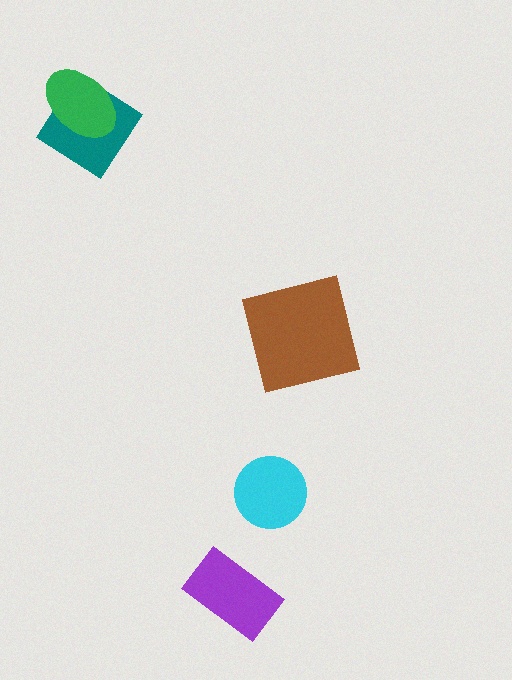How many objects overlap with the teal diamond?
1 object overlaps with the teal diamond.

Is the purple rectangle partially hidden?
No, no other shape covers it.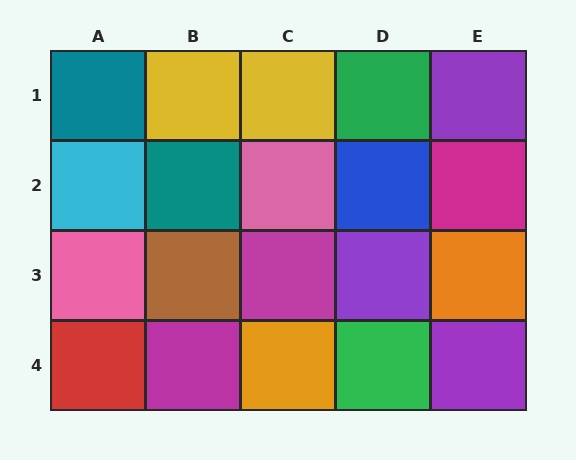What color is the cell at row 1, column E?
Purple.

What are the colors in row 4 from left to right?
Red, magenta, orange, green, purple.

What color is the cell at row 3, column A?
Pink.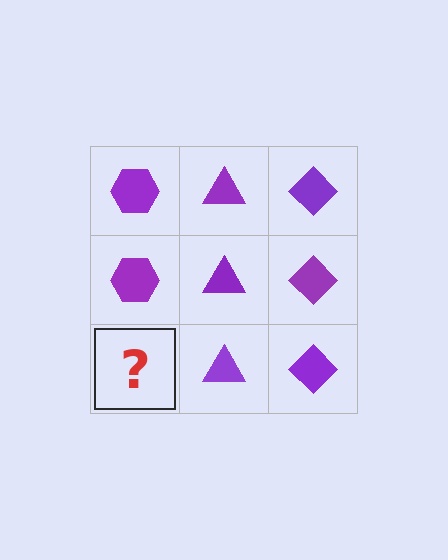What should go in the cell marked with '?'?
The missing cell should contain a purple hexagon.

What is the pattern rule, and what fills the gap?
The rule is that each column has a consistent shape. The gap should be filled with a purple hexagon.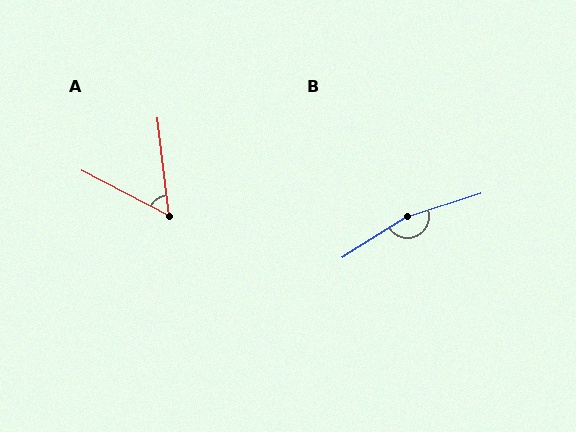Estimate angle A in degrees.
Approximately 56 degrees.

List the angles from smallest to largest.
A (56°), B (165°).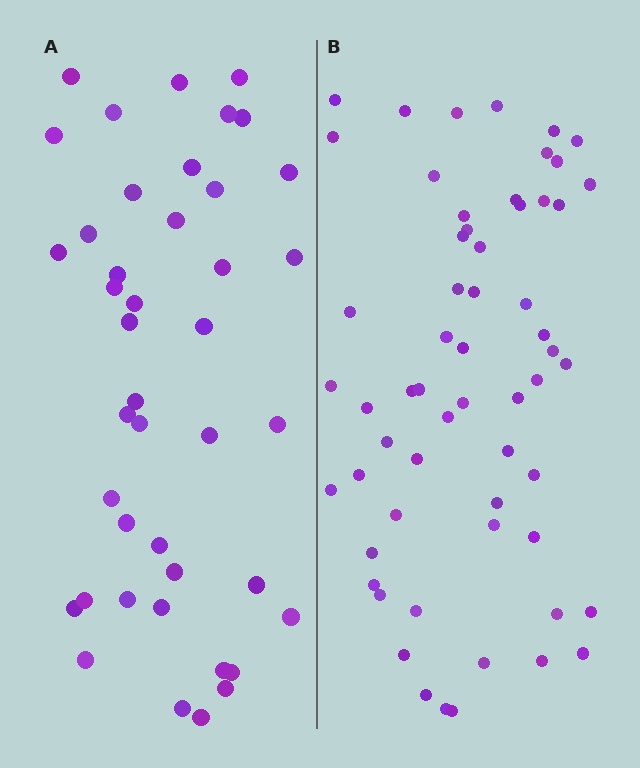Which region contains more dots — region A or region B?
Region B (the right region) has more dots.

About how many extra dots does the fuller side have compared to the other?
Region B has approximately 15 more dots than region A.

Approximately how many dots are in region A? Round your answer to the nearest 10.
About 40 dots. (The exact count is 42, which rounds to 40.)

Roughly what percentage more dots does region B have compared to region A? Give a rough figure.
About 40% more.